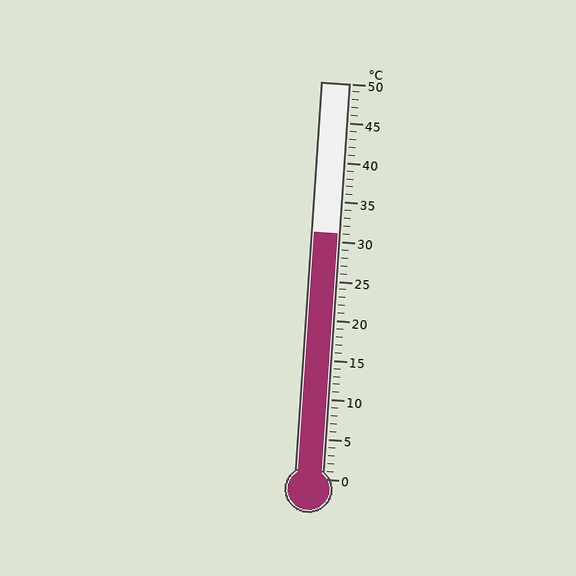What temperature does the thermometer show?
The thermometer shows approximately 31°C.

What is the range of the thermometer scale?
The thermometer scale ranges from 0°C to 50°C.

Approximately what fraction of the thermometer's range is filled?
The thermometer is filled to approximately 60% of its range.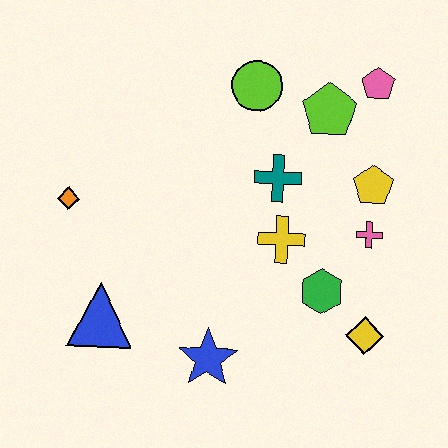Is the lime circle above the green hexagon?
Yes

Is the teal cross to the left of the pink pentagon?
Yes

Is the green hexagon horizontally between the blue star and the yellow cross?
No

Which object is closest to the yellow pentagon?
The pink cross is closest to the yellow pentagon.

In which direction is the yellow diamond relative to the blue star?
The yellow diamond is to the right of the blue star.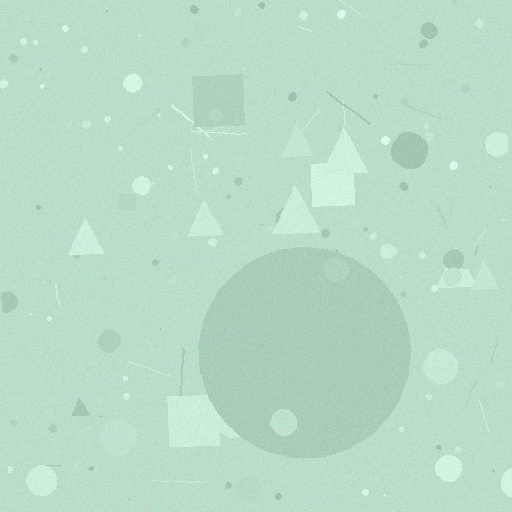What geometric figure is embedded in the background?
A circle is embedded in the background.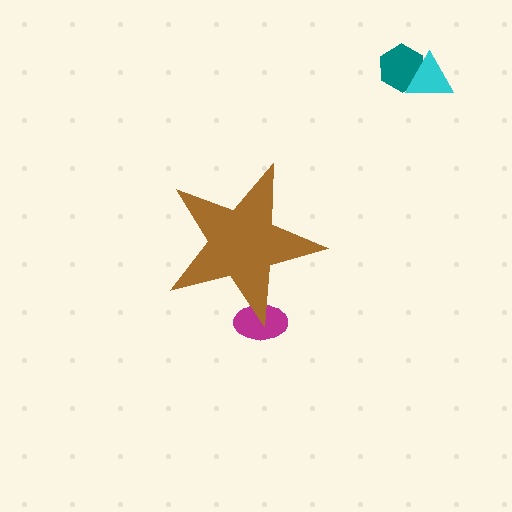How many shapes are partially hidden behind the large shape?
1 shape is partially hidden.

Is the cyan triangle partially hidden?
No, the cyan triangle is fully visible.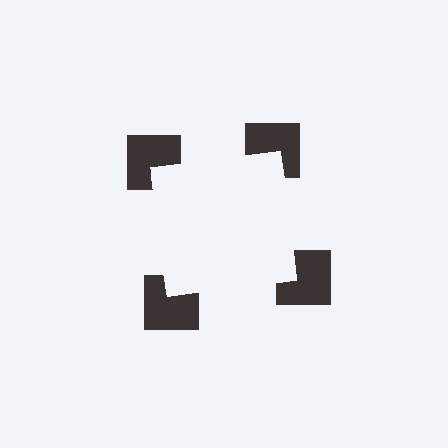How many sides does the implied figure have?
4 sides.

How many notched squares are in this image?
There are 4 — one at each vertex of the illusory square.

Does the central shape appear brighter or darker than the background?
It typically appears slightly brighter than the background, even though no actual brightness change is drawn.